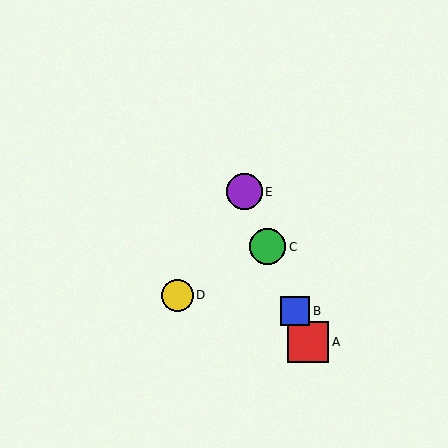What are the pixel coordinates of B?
Object B is at (295, 311).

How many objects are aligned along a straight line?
4 objects (A, B, C, E) are aligned along a straight line.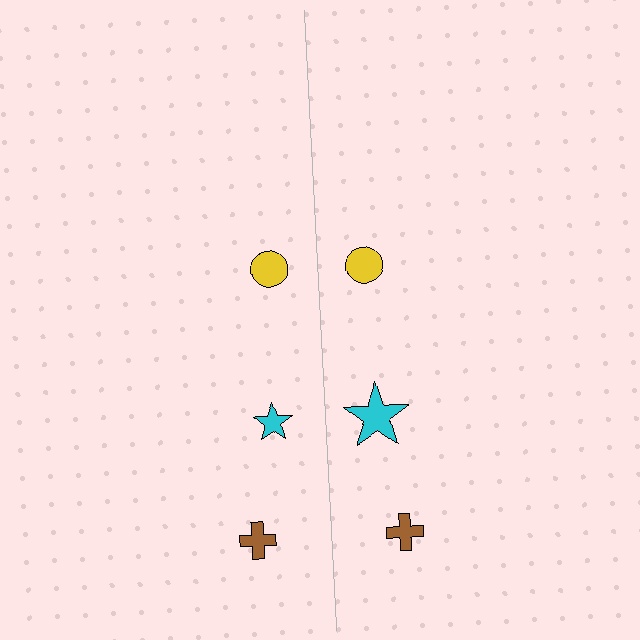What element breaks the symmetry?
The cyan star on the right side has a different size than its mirror counterpart.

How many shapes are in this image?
There are 6 shapes in this image.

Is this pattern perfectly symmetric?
No, the pattern is not perfectly symmetric. The cyan star on the right side has a different size than its mirror counterpart.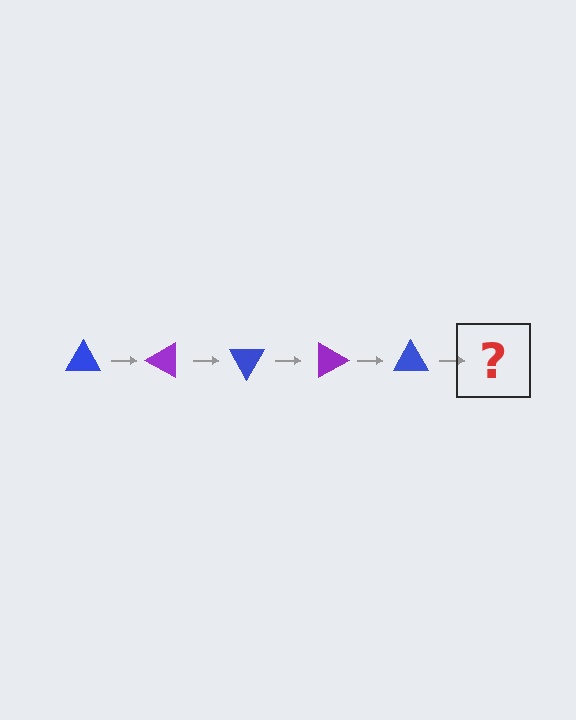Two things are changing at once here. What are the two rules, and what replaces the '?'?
The two rules are that it rotates 30 degrees each step and the color cycles through blue and purple. The '?' should be a purple triangle, rotated 150 degrees from the start.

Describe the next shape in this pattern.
It should be a purple triangle, rotated 150 degrees from the start.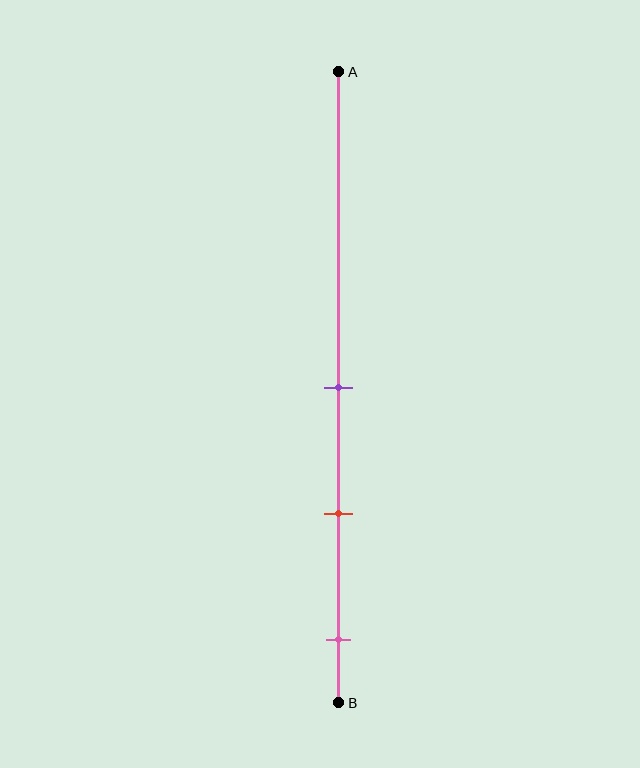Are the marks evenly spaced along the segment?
Yes, the marks are approximately evenly spaced.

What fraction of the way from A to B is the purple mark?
The purple mark is approximately 50% (0.5) of the way from A to B.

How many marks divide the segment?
There are 3 marks dividing the segment.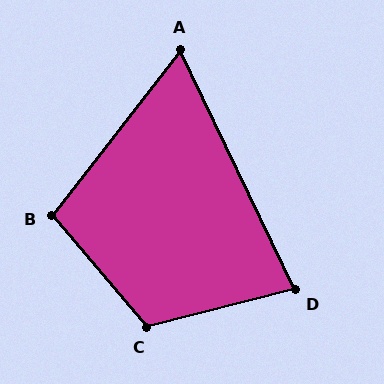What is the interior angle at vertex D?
Approximately 78 degrees (acute).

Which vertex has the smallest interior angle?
A, at approximately 64 degrees.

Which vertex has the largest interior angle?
C, at approximately 116 degrees.